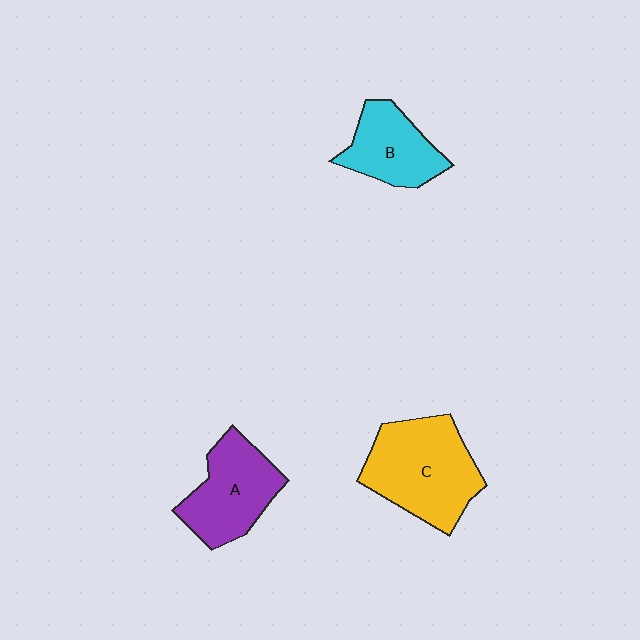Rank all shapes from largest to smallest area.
From largest to smallest: C (yellow), A (purple), B (cyan).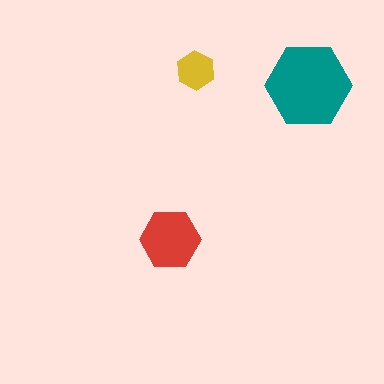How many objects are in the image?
There are 3 objects in the image.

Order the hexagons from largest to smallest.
the teal one, the red one, the yellow one.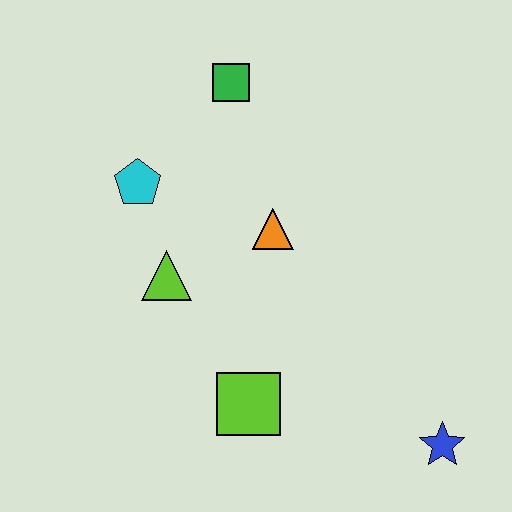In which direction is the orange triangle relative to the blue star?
The orange triangle is above the blue star.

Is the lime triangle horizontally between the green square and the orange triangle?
No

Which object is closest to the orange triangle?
The lime triangle is closest to the orange triangle.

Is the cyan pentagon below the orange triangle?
No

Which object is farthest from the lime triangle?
The blue star is farthest from the lime triangle.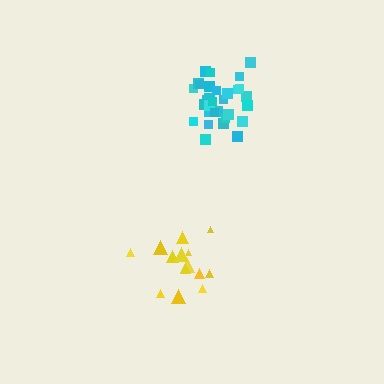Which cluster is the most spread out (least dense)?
Yellow.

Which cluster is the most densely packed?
Cyan.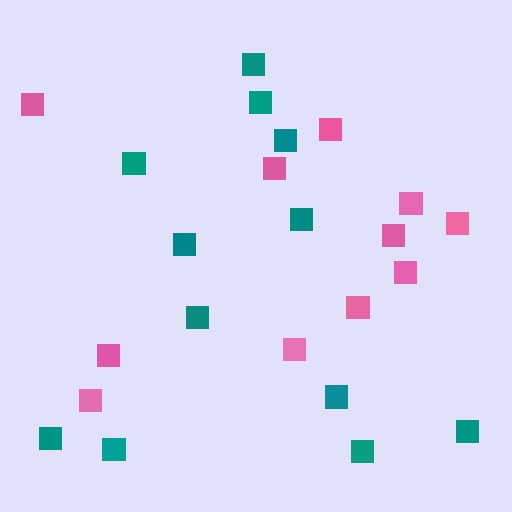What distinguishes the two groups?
There are 2 groups: one group of teal squares (12) and one group of pink squares (11).